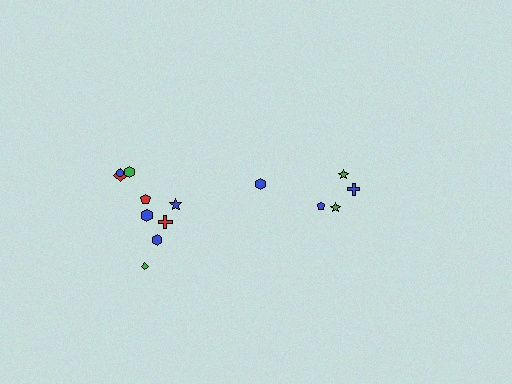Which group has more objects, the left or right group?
The left group.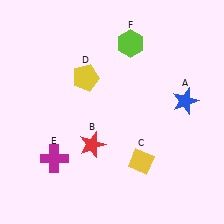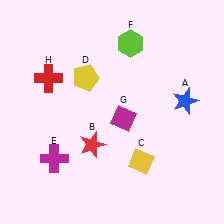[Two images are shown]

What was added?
A magenta diamond (G), a red cross (H) were added in Image 2.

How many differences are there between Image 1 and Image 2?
There are 2 differences between the two images.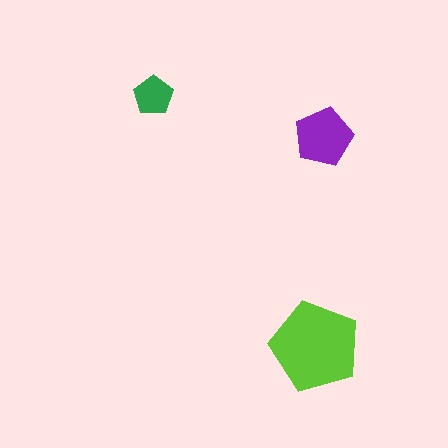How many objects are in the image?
There are 3 objects in the image.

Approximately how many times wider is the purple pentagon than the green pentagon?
About 1.5 times wider.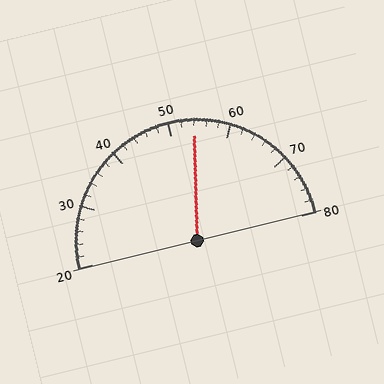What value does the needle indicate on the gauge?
The needle indicates approximately 54.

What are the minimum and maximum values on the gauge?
The gauge ranges from 20 to 80.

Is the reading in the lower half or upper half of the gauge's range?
The reading is in the upper half of the range (20 to 80).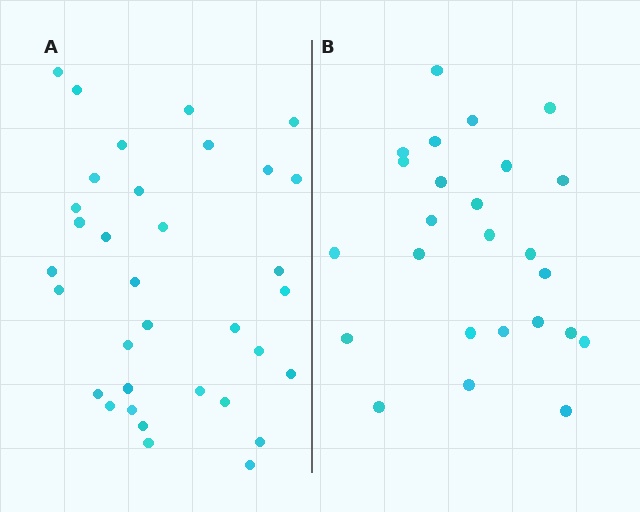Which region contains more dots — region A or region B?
Region A (the left region) has more dots.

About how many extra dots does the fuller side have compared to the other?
Region A has roughly 8 or so more dots than region B.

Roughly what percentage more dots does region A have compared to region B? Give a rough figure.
About 35% more.